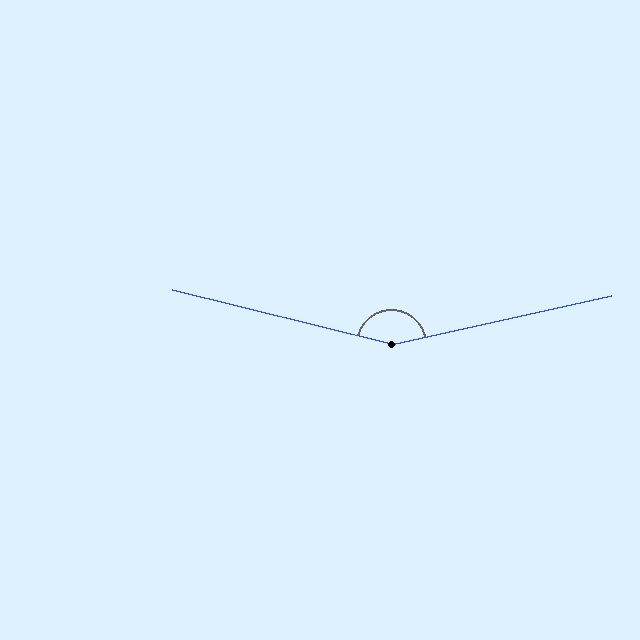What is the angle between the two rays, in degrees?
Approximately 154 degrees.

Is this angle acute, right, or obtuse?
It is obtuse.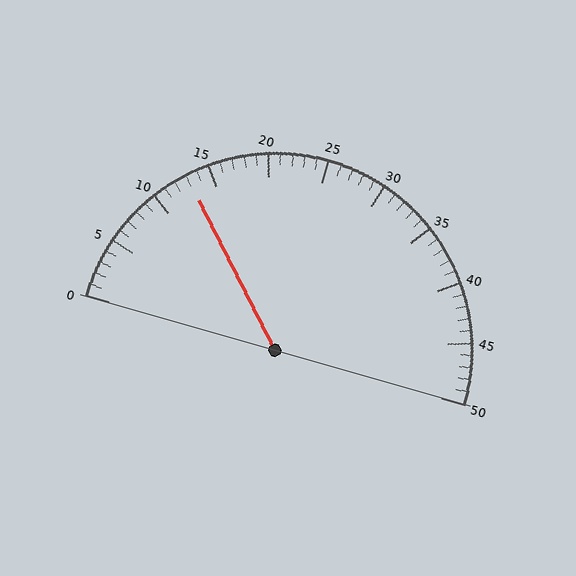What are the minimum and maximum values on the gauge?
The gauge ranges from 0 to 50.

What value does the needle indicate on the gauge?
The needle indicates approximately 13.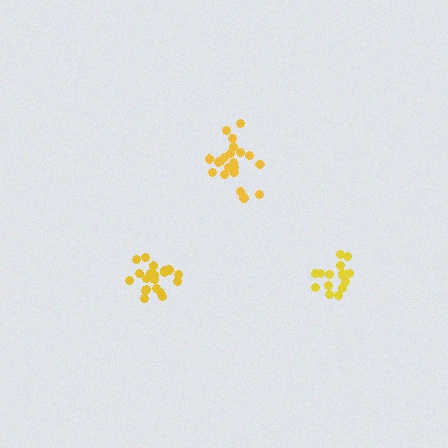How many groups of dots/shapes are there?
There are 3 groups.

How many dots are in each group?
Group 1: 20 dots, Group 2: 21 dots, Group 3: 15 dots (56 total).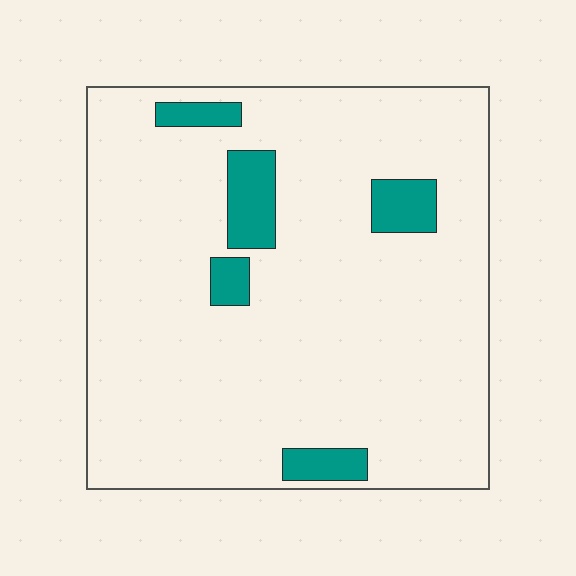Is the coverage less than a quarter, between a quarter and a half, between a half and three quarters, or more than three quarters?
Less than a quarter.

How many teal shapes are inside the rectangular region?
5.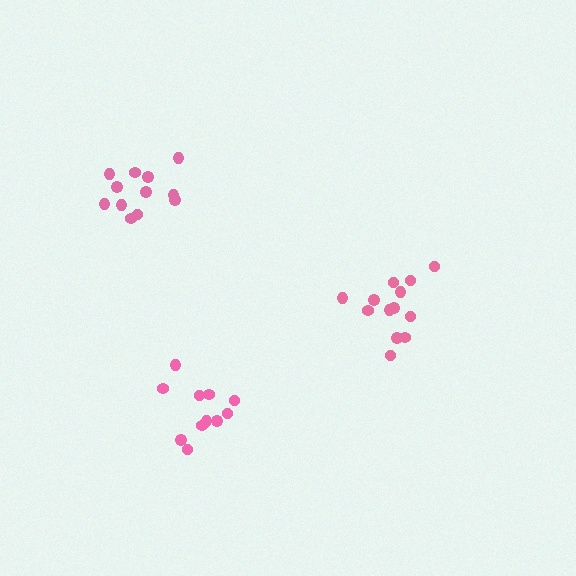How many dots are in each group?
Group 1: 12 dots, Group 2: 11 dots, Group 3: 13 dots (36 total).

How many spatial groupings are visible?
There are 3 spatial groupings.